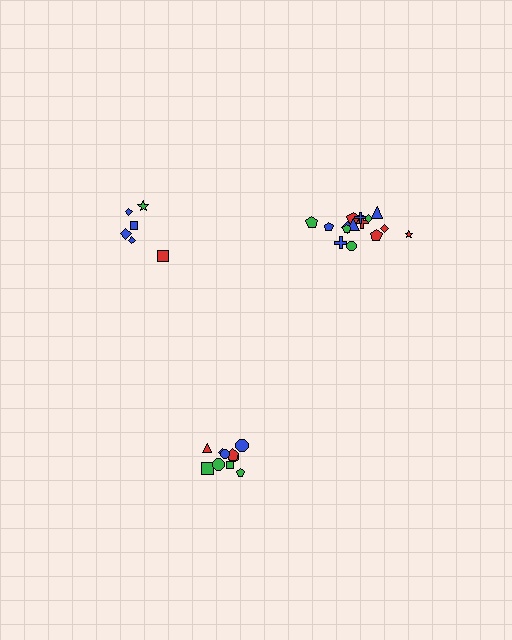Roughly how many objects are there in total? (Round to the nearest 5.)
Roughly 30 objects in total.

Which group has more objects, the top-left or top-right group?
The top-right group.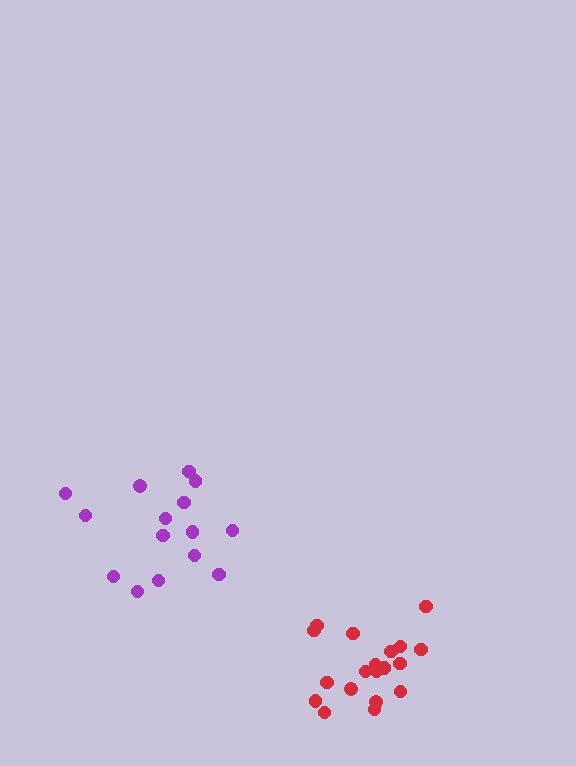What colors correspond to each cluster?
The clusters are colored: purple, red.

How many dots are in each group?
Group 1: 15 dots, Group 2: 19 dots (34 total).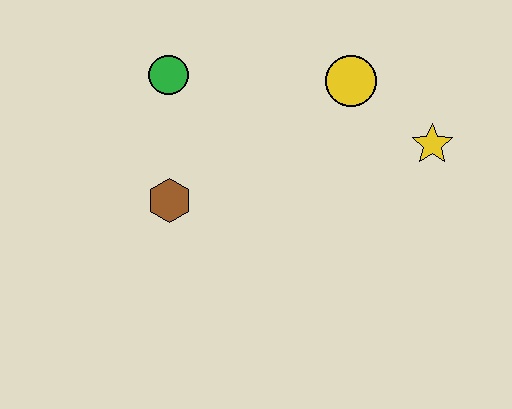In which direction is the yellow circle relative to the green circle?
The yellow circle is to the right of the green circle.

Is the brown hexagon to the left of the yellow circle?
Yes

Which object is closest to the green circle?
The brown hexagon is closest to the green circle.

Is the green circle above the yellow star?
Yes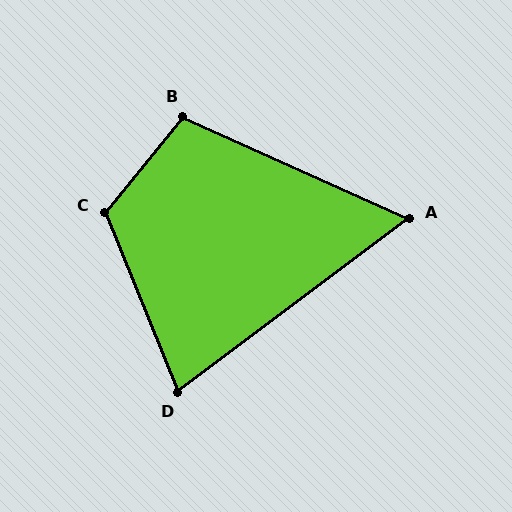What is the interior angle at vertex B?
Approximately 105 degrees (obtuse).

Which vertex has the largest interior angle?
C, at approximately 119 degrees.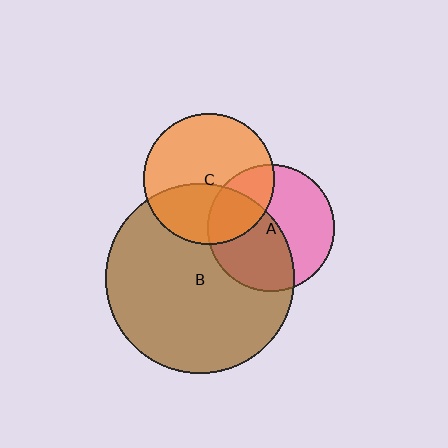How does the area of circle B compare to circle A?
Approximately 2.2 times.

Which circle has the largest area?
Circle B (brown).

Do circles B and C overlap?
Yes.